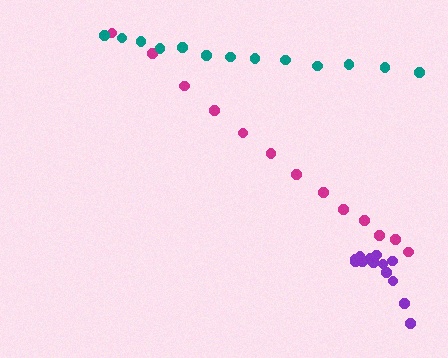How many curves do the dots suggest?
There are 3 distinct paths.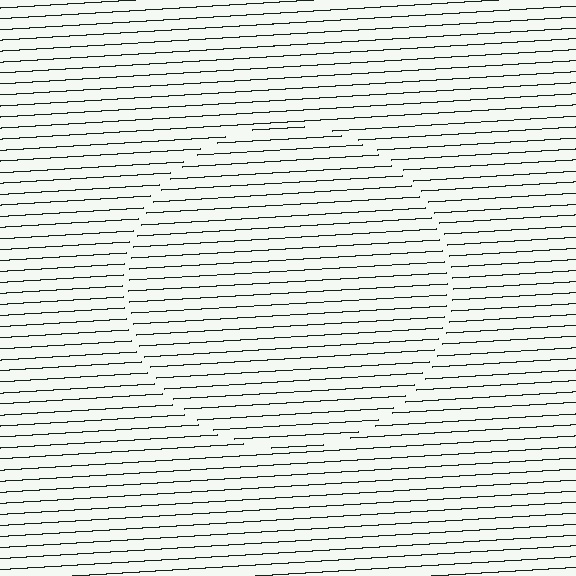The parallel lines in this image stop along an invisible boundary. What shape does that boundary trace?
An illusory circle. The interior of the shape contains the same grating, shifted by half a period — the contour is defined by the phase discontinuity where line-ends from the inner and outer gratings abut.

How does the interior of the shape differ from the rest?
The interior of the shape contains the same grating, shifted by half a period — the contour is defined by the phase discontinuity where line-ends from the inner and outer gratings abut.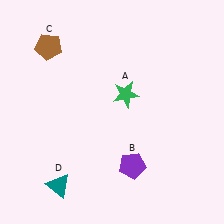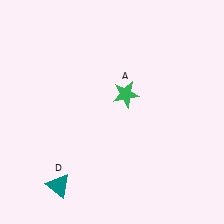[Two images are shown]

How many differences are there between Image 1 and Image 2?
There are 2 differences between the two images.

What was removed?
The brown pentagon (C), the purple pentagon (B) were removed in Image 2.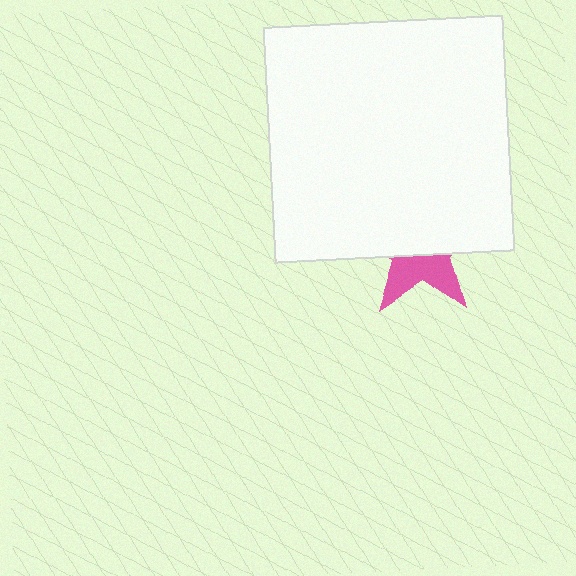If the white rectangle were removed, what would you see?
You would see the complete pink star.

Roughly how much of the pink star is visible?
A small part of it is visible (roughly 38%).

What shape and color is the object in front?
The object in front is a white rectangle.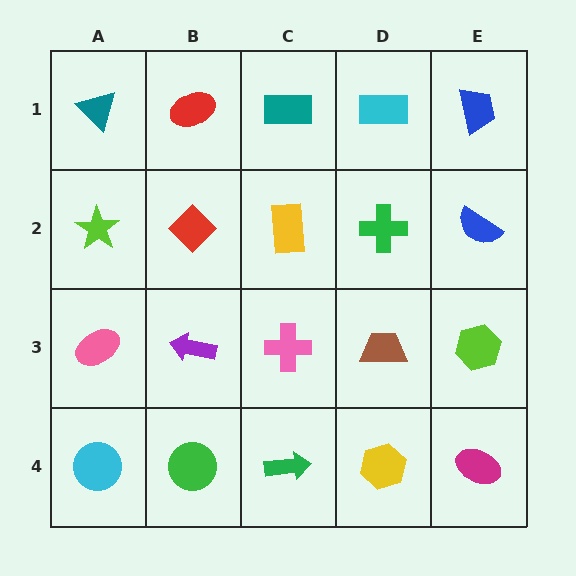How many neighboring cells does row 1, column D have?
3.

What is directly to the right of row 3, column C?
A brown trapezoid.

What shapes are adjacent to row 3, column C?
A yellow rectangle (row 2, column C), a green arrow (row 4, column C), a purple arrow (row 3, column B), a brown trapezoid (row 3, column D).